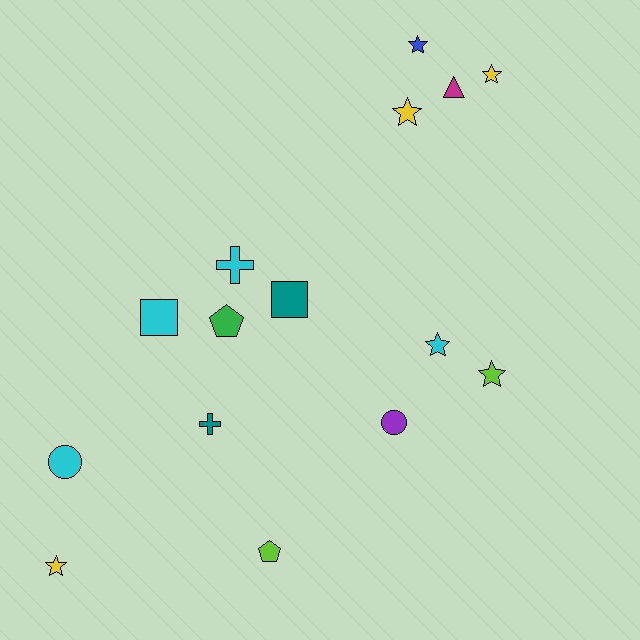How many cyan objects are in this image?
There are 4 cyan objects.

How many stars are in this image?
There are 6 stars.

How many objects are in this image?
There are 15 objects.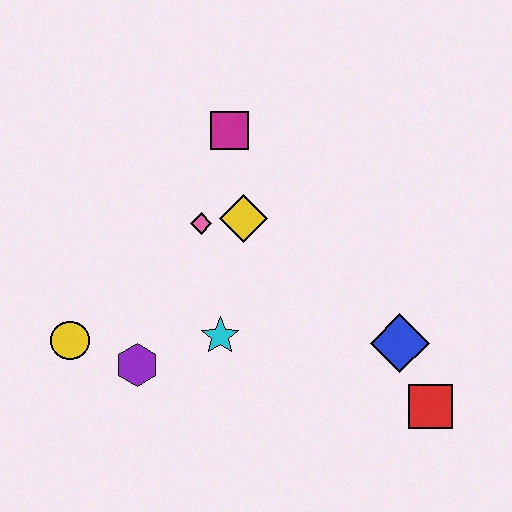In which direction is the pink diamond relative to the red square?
The pink diamond is to the left of the red square.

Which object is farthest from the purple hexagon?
The red square is farthest from the purple hexagon.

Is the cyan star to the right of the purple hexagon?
Yes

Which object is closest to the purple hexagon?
The yellow circle is closest to the purple hexagon.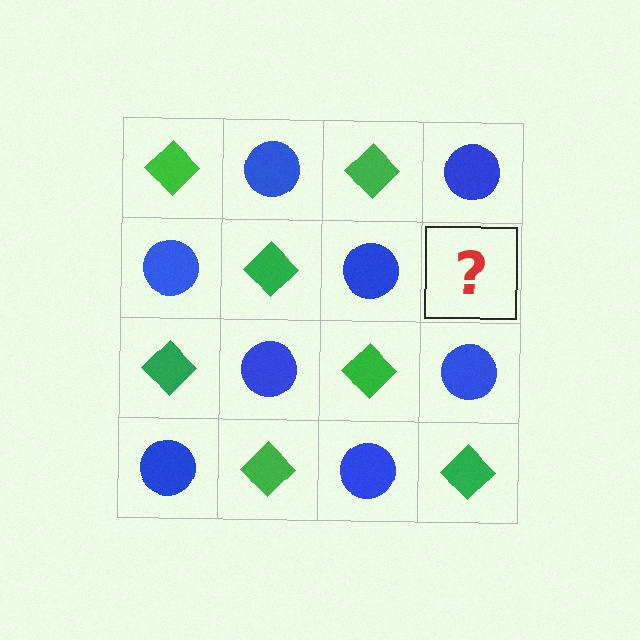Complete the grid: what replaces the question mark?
The question mark should be replaced with a green diamond.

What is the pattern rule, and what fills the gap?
The rule is that it alternates green diamond and blue circle in a checkerboard pattern. The gap should be filled with a green diamond.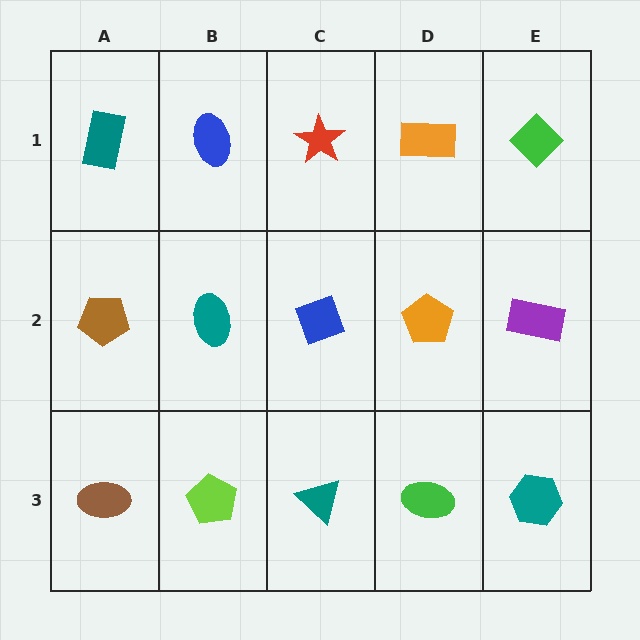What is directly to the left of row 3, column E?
A green ellipse.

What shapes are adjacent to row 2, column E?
A green diamond (row 1, column E), a teal hexagon (row 3, column E), an orange pentagon (row 2, column D).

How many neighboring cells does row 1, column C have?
3.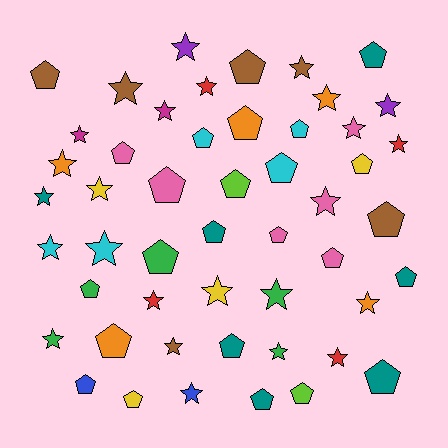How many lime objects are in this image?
There are 2 lime objects.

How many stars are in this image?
There are 25 stars.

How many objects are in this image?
There are 50 objects.